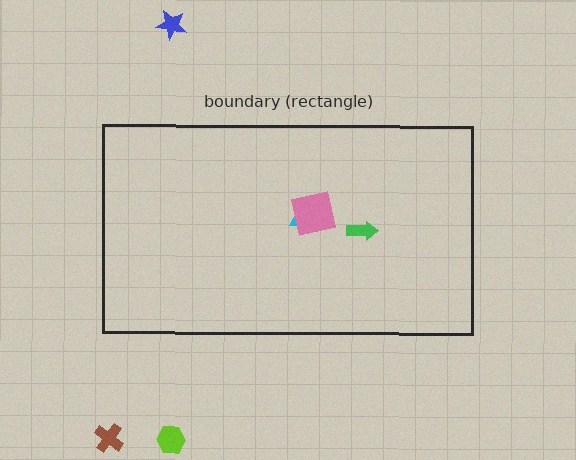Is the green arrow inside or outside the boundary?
Inside.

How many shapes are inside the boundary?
3 inside, 3 outside.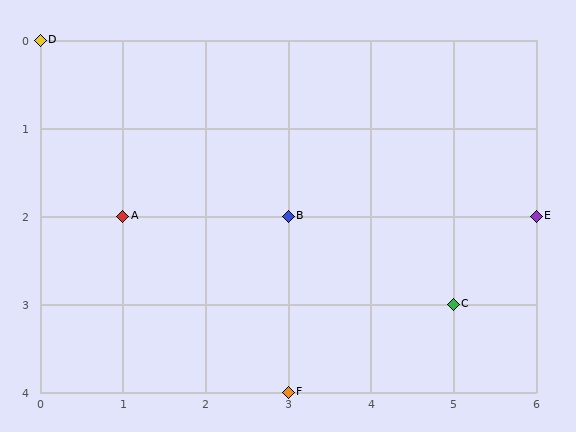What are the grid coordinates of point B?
Point B is at grid coordinates (3, 2).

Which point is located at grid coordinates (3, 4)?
Point F is at (3, 4).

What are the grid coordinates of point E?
Point E is at grid coordinates (6, 2).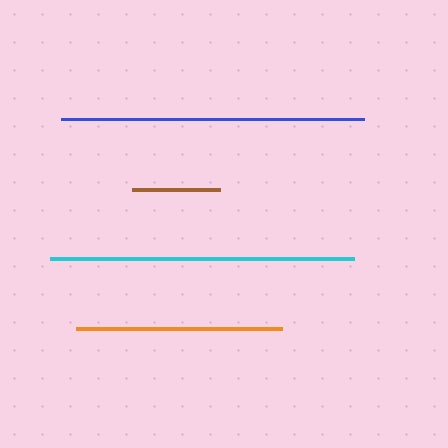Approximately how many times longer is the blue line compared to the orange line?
The blue line is approximately 1.5 times the length of the orange line.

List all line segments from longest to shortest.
From longest to shortest: cyan, blue, orange, brown.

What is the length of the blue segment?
The blue segment is approximately 303 pixels long.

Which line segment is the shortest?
The brown line is the shortest at approximately 88 pixels.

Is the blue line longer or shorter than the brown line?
The blue line is longer than the brown line.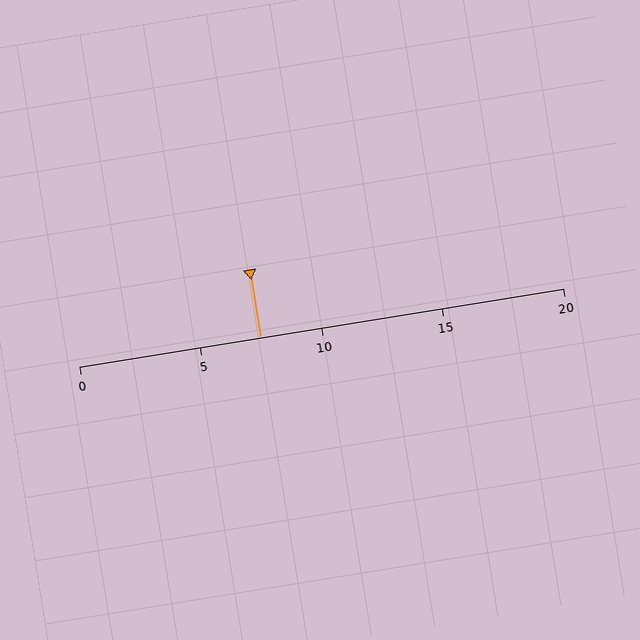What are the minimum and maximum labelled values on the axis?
The axis runs from 0 to 20.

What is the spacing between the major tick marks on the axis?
The major ticks are spaced 5 apart.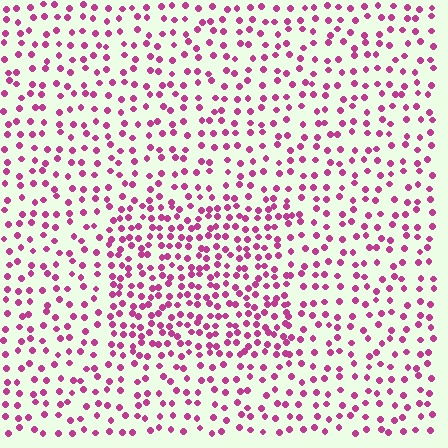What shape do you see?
I see a rectangle.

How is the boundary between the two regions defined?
The boundary is defined by a change in element density (approximately 1.8x ratio). All elements are the same color, size, and shape.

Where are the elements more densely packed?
The elements are more densely packed inside the rectangle boundary.